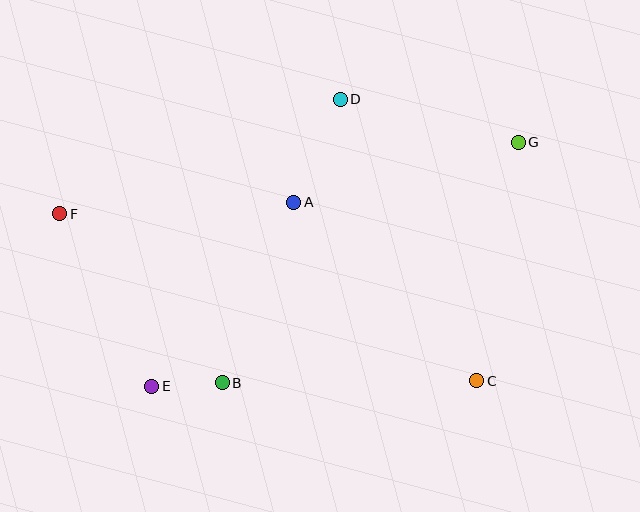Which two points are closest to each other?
Points B and E are closest to each other.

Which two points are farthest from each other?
Points F and G are farthest from each other.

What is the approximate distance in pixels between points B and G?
The distance between B and G is approximately 381 pixels.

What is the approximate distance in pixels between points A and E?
The distance between A and E is approximately 232 pixels.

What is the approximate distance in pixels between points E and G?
The distance between E and G is approximately 440 pixels.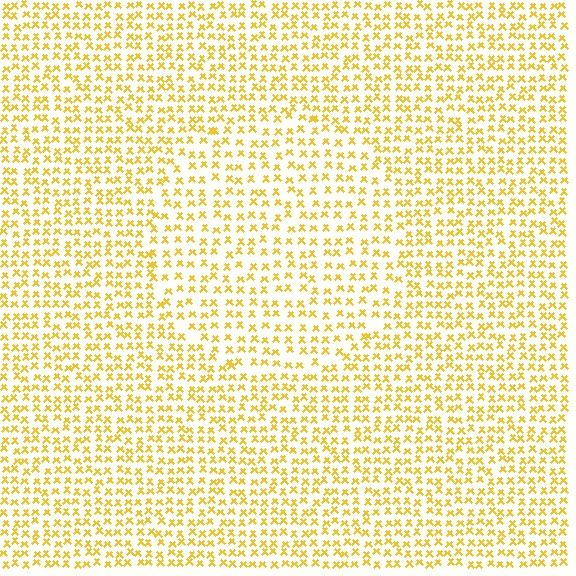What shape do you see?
I see a circle.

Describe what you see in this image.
The image contains small yellow elements arranged at two different densities. A circle-shaped region is visible where the elements are less densely packed than the surrounding area.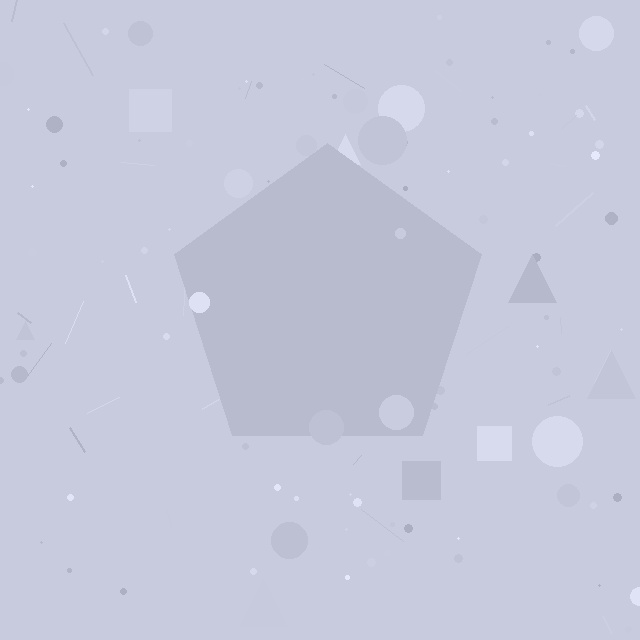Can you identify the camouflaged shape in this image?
The camouflaged shape is a pentagon.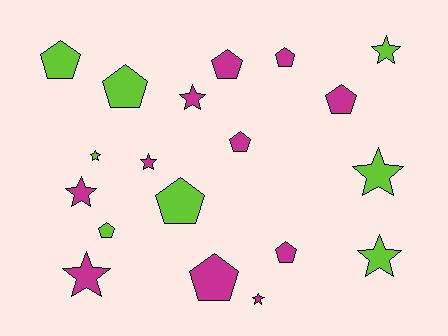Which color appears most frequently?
Magenta, with 11 objects.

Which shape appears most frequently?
Pentagon, with 10 objects.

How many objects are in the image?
There are 19 objects.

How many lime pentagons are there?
There are 4 lime pentagons.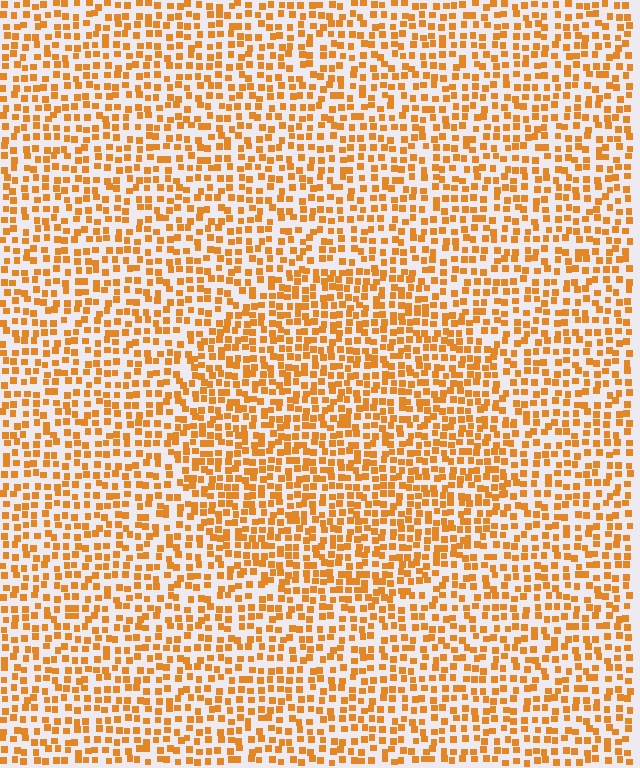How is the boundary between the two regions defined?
The boundary is defined by a change in element density (approximately 1.4x ratio). All elements are the same color, size, and shape.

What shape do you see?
I see a circle.